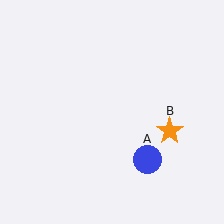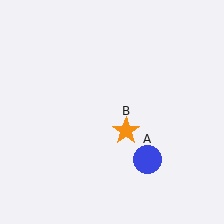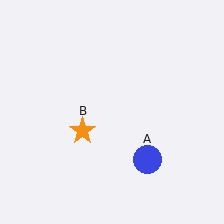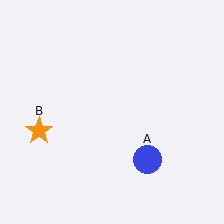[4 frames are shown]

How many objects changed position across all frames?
1 object changed position: orange star (object B).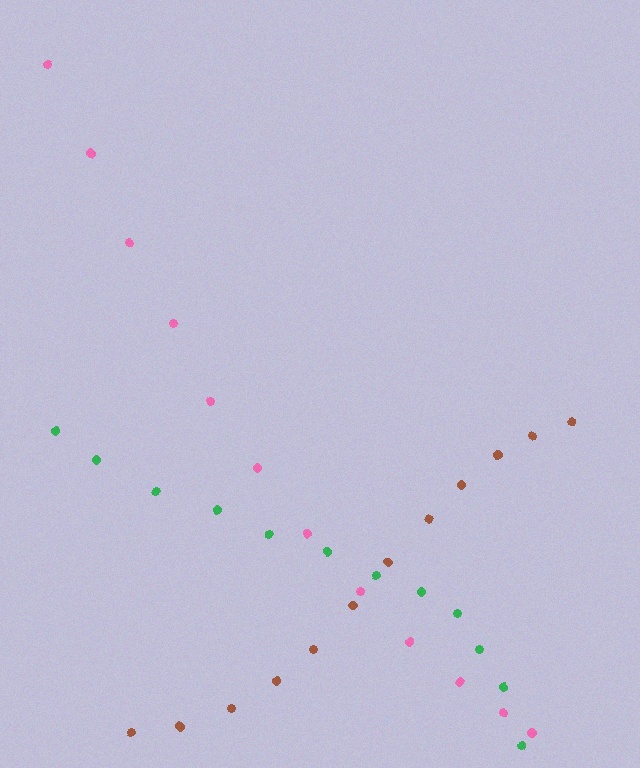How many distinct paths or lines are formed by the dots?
There are 3 distinct paths.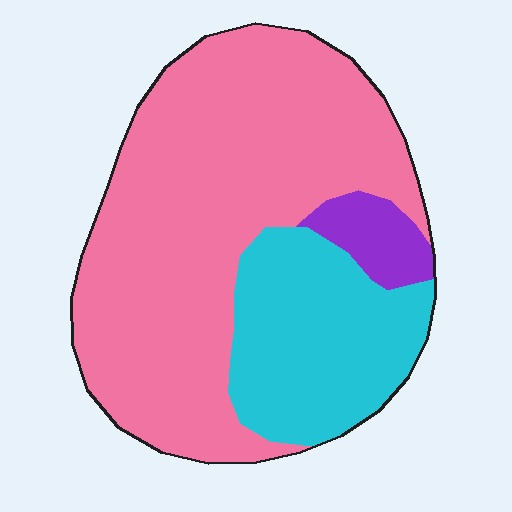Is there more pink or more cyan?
Pink.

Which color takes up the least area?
Purple, at roughly 5%.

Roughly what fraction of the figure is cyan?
Cyan covers 27% of the figure.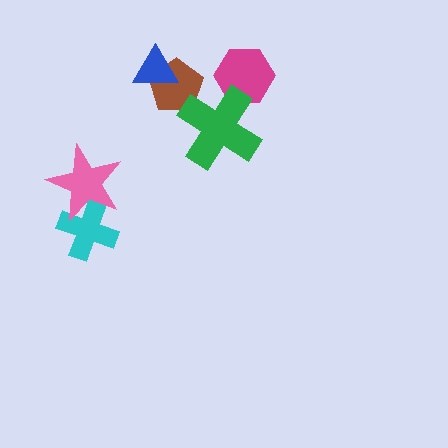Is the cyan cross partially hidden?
Yes, it is partially covered by another shape.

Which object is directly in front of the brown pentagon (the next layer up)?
The blue triangle is directly in front of the brown pentagon.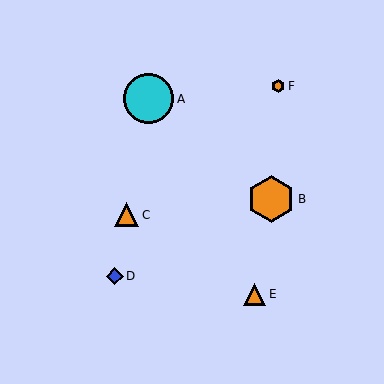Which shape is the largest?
The cyan circle (labeled A) is the largest.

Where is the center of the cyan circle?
The center of the cyan circle is at (149, 99).